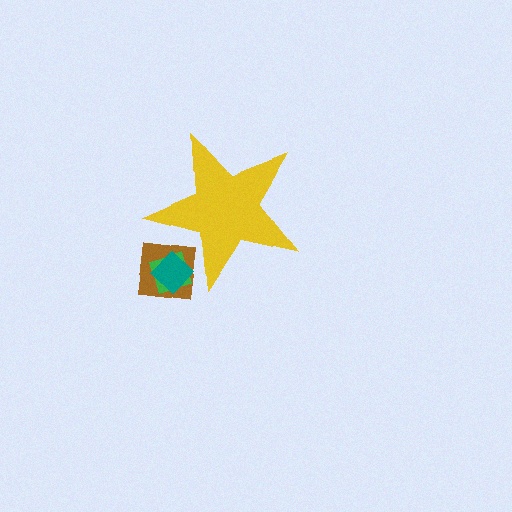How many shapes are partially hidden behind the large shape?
3 shapes are partially hidden.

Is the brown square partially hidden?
Yes, the brown square is partially hidden behind the yellow star.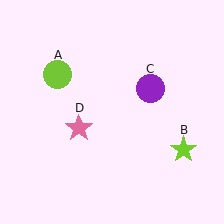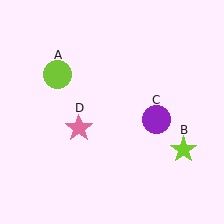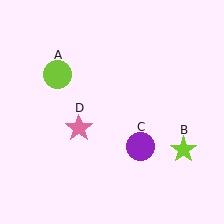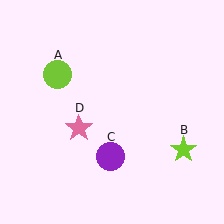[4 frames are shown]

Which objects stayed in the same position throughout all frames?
Lime circle (object A) and lime star (object B) and pink star (object D) remained stationary.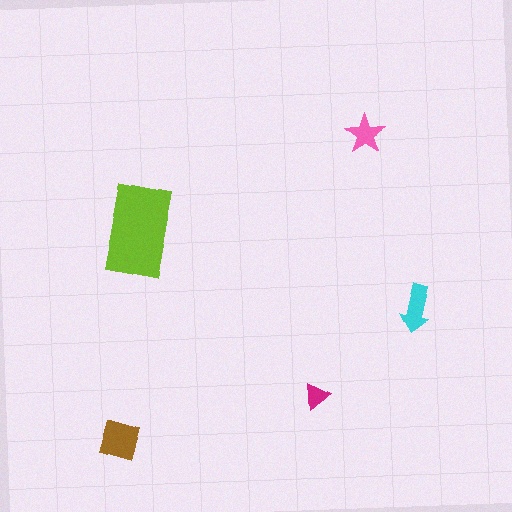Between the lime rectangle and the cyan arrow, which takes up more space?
The lime rectangle.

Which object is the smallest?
The magenta triangle.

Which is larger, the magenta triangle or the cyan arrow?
The cyan arrow.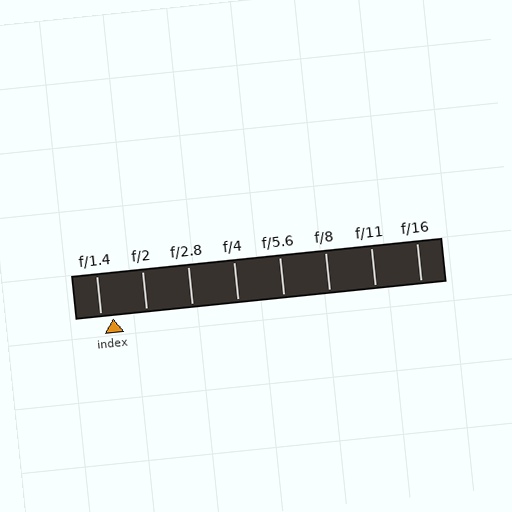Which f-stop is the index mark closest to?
The index mark is closest to f/1.4.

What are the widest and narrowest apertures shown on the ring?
The widest aperture shown is f/1.4 and the narrowest is f/16.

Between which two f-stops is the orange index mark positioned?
The index mark is between f/1.4 and f/2.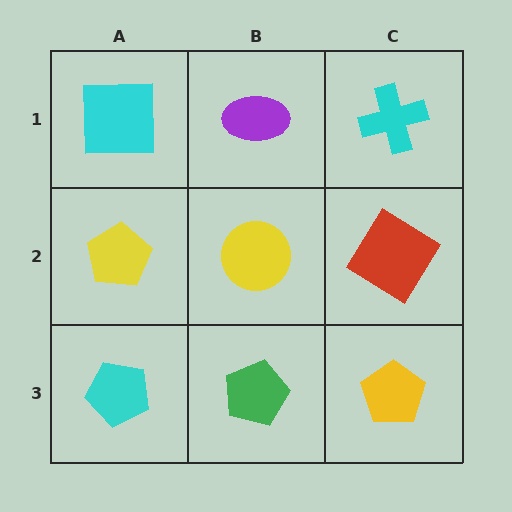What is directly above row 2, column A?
A cyan square.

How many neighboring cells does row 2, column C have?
3.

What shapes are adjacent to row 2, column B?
A purple ellipse (row 1, column B), a green pentagon (row 3, column B), a yellow pentagon (row 2, column A), a red diamond (row 2, column C).